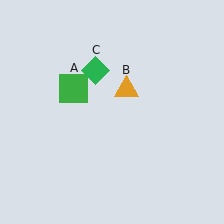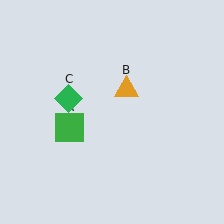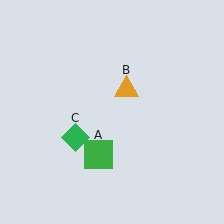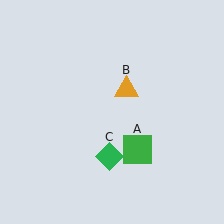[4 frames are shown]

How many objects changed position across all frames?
2 objects changed position: green square (object A), green diamond (object C).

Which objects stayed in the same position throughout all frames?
Orange triangle (object B) remained stationary.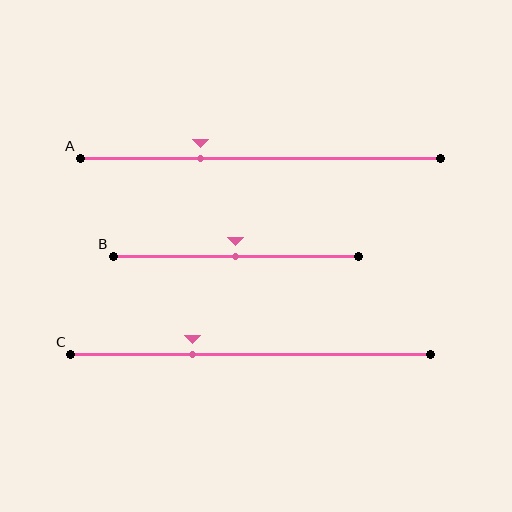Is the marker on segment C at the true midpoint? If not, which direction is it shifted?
No, the marker on segment C is shifted to the left by about 16% of the segment length.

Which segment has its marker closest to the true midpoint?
Segment B has its marker closest to the true midpoint.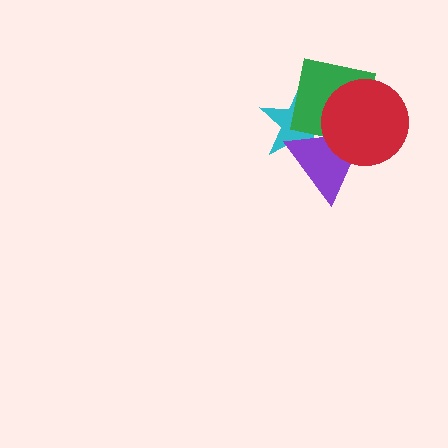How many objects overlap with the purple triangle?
3 objects overlap with the purple triangle.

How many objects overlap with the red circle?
3 objects overlap with the red circle.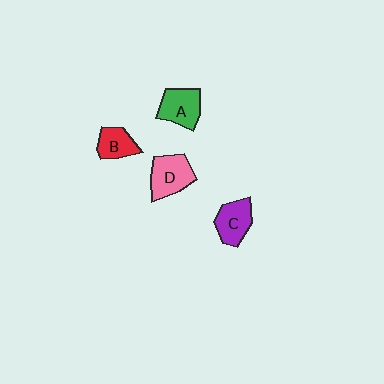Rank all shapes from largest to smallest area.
From largest to smallest: D (pink), A (green), C (purple), B (red).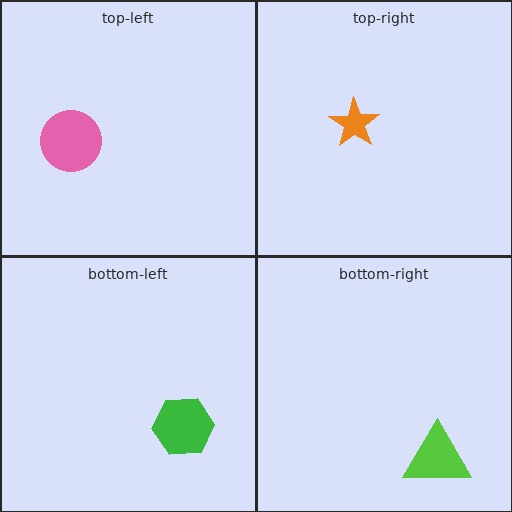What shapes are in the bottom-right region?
The lime triangle.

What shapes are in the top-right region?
The orange star.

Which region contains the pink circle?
The top-left region.